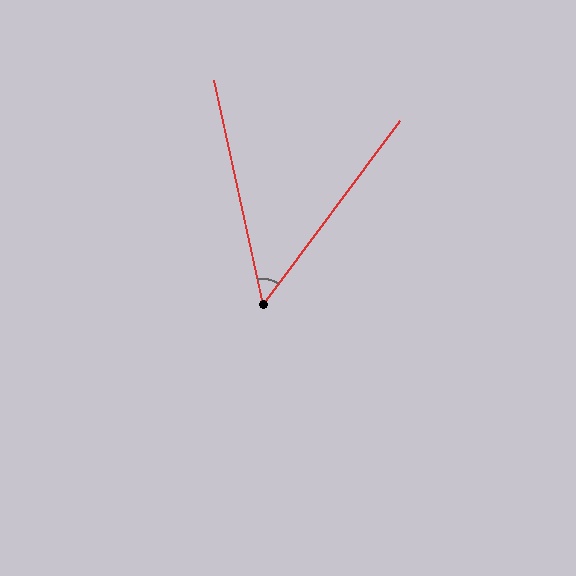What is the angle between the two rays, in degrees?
Approximately 49 degrees.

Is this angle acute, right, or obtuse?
It is acute.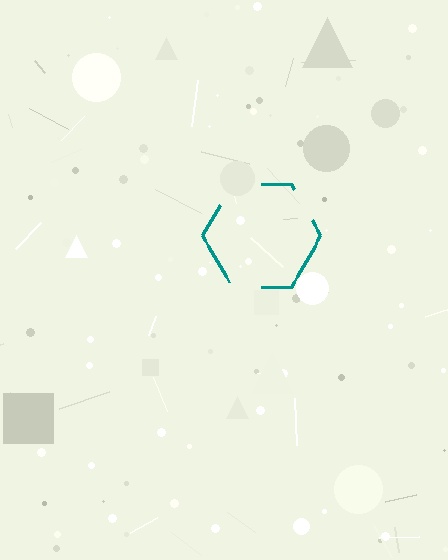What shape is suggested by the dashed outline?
The dashed outline suggests a hexagon.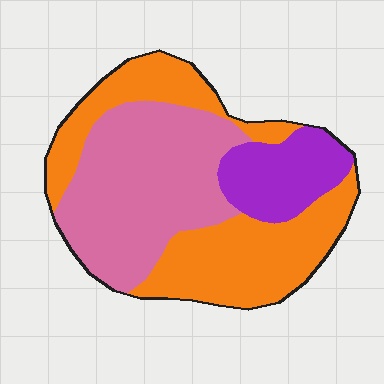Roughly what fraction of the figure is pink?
Pink takes up about two fifths (2/5) of the figure.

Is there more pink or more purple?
Pink.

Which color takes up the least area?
Purple, at roughly 15%.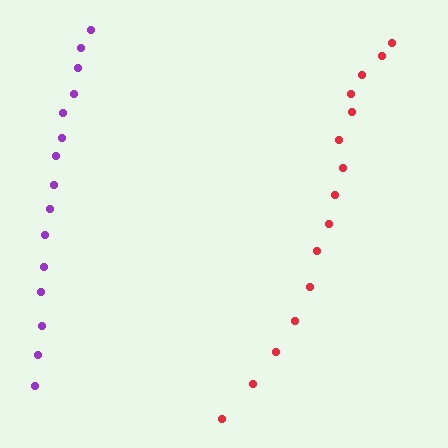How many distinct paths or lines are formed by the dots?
There are 2 distinct paths.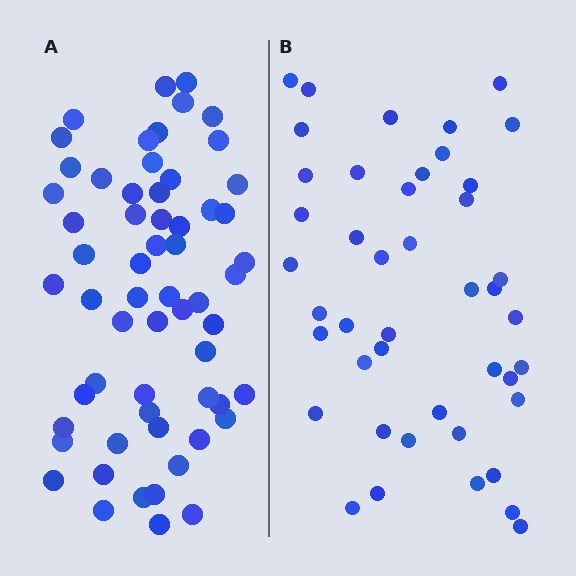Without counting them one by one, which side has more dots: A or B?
Region A (the left region) has more dots.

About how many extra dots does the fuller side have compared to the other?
Region A has approximately 15 more dots than region B.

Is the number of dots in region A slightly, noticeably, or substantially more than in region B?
Region A has noticeably more, but not dramatically so. The ratio is roughly 1.4 to 1.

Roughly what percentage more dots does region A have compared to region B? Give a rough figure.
About 35% more.